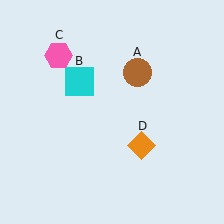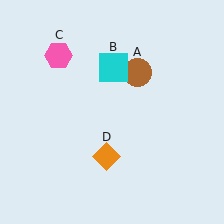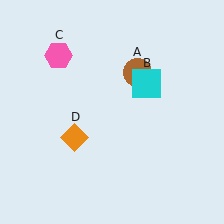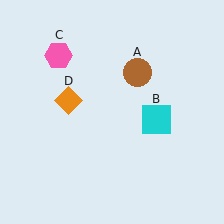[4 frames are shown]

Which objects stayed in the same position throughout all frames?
Brown circle (object A) and pink hexagon (object C) remained stationary.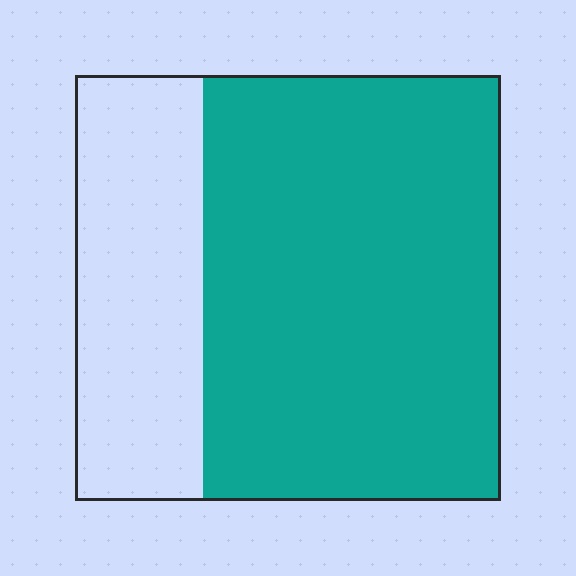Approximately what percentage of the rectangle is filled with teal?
Approximately 70%.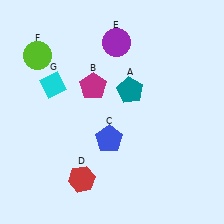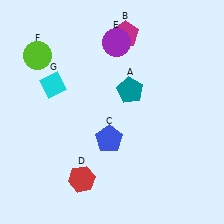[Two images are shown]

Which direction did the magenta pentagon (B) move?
The magenta pentagon (B) moved up.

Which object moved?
The magenta pentagon (B) moved up.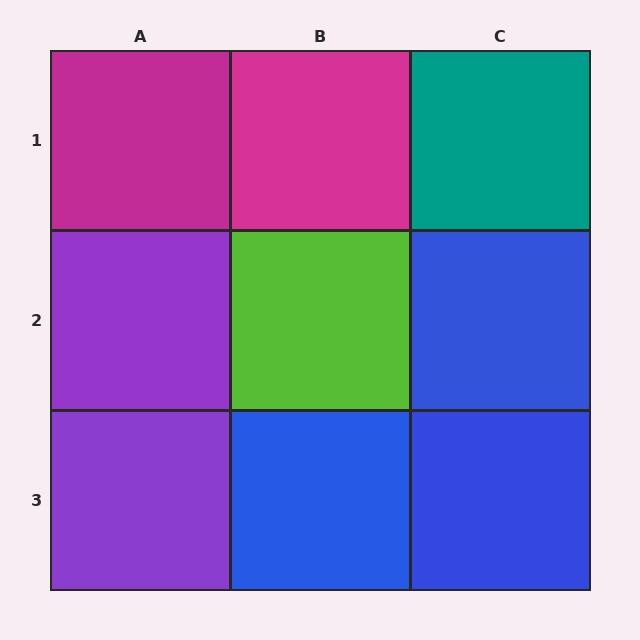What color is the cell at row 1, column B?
Magenta.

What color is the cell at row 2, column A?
Purple.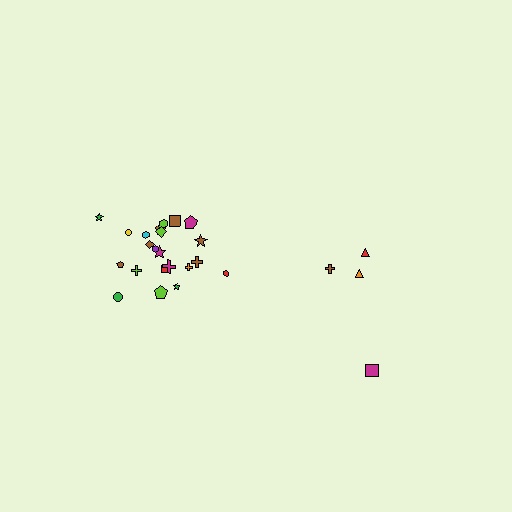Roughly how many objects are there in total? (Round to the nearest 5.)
Roughly 25 objects in total.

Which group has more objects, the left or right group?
The left group.